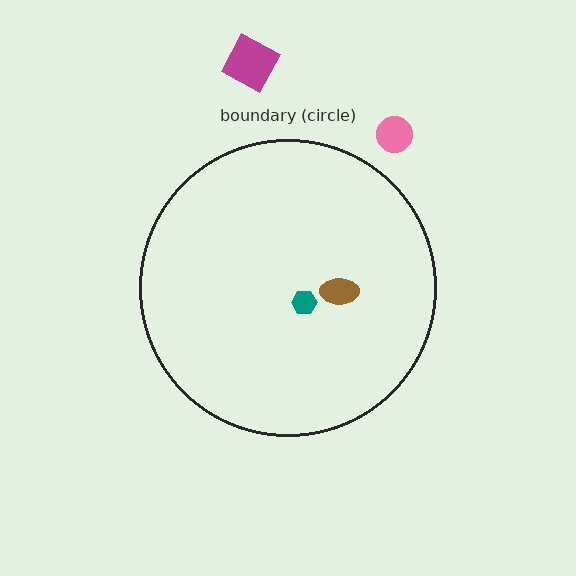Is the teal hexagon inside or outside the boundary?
Inside.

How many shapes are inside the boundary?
2 inside, 2 outside.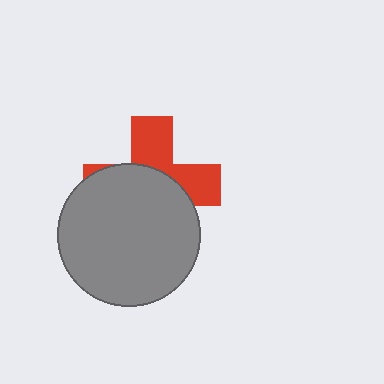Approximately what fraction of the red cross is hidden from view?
Roughly 58% of the red cross is hidden behind the gray circle.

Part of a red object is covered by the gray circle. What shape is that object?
It is a cross.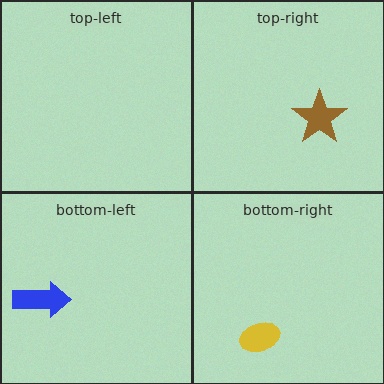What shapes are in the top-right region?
The brown star.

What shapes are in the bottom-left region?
The blue arrow.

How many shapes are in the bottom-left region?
1.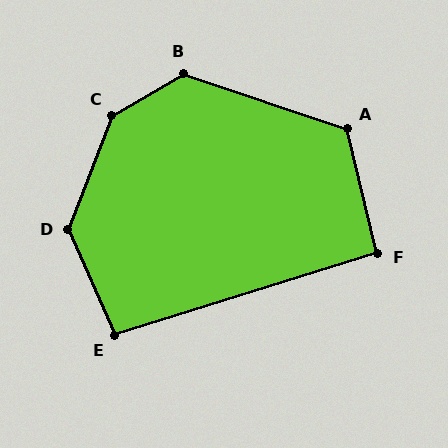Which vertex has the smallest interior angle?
F, at approximately 94 degrees.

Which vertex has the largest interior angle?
C, at approximately 142 degrees.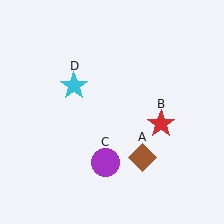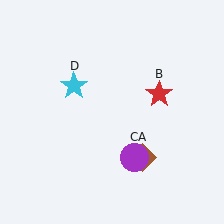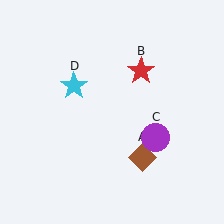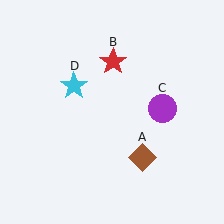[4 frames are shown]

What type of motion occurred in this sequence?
The red star (object B), purple circle (object C) rotated counterclockwise around the center of the scene.